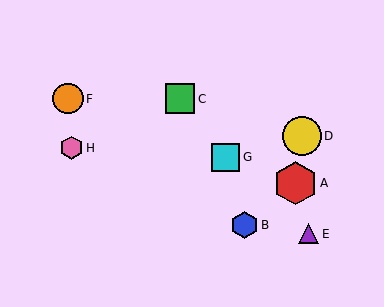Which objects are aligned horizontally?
Objects C, F are aligned horizontally.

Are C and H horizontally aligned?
No, C is at y≈99 and H is at y≈148.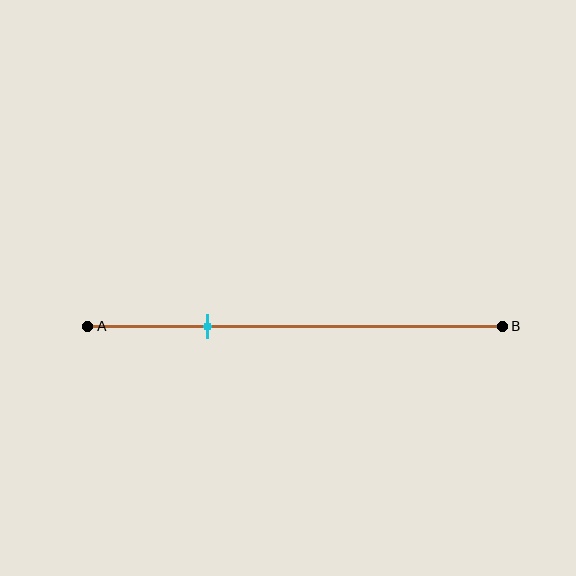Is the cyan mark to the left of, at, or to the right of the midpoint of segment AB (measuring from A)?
The cyan mark is to the left of the midpoint of segment AB.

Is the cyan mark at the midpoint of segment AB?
No, the mark is at about 30% from A, not at the 50% midpoint.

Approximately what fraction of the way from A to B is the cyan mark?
The cyan mark is approximately 30% of the way from A to B.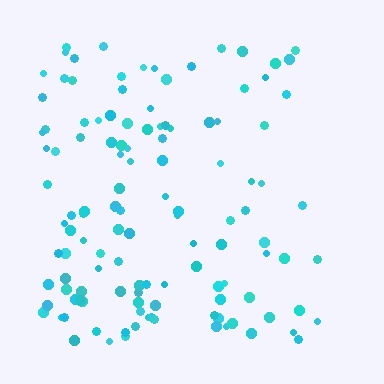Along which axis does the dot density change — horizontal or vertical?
Horizontal.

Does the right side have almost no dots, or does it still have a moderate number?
Still a moderate number, just noticeably fewer than the left.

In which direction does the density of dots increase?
From right to left, with the left side densest.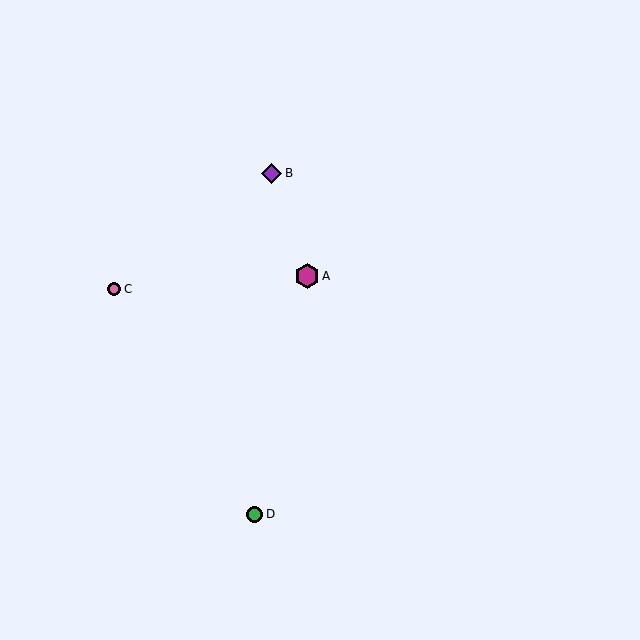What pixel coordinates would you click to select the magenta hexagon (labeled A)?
Click at (307, 276) to select the magenta hexagon A.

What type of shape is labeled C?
Shape C is a pink circle.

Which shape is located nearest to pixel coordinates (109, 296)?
The pink circle (labeled C) at (114, 289) is nearest to that location.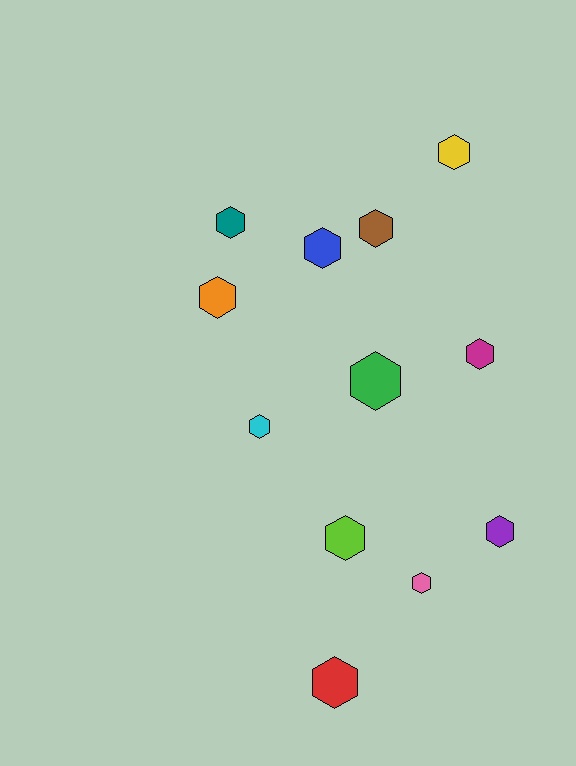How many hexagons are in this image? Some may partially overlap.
There are 12 hexagons.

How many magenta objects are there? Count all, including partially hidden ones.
There is 1 magenta object.